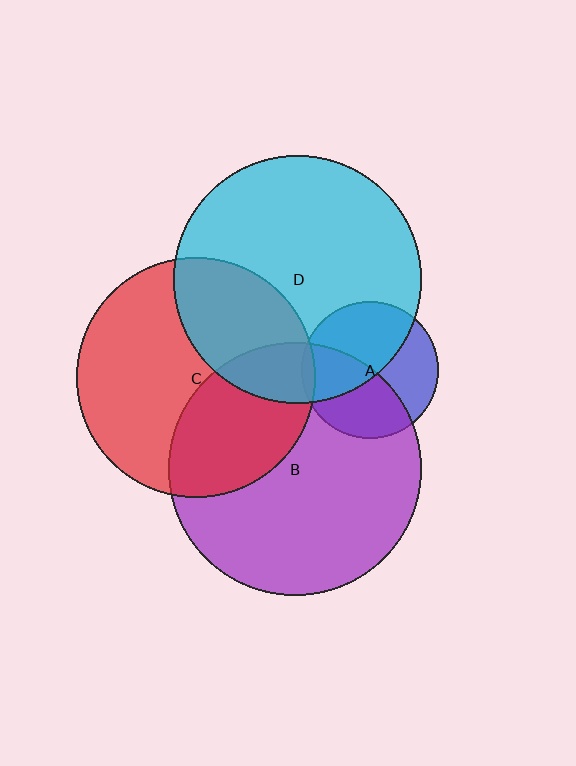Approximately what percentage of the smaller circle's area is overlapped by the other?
Approximately 15%.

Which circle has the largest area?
Circle B (purple).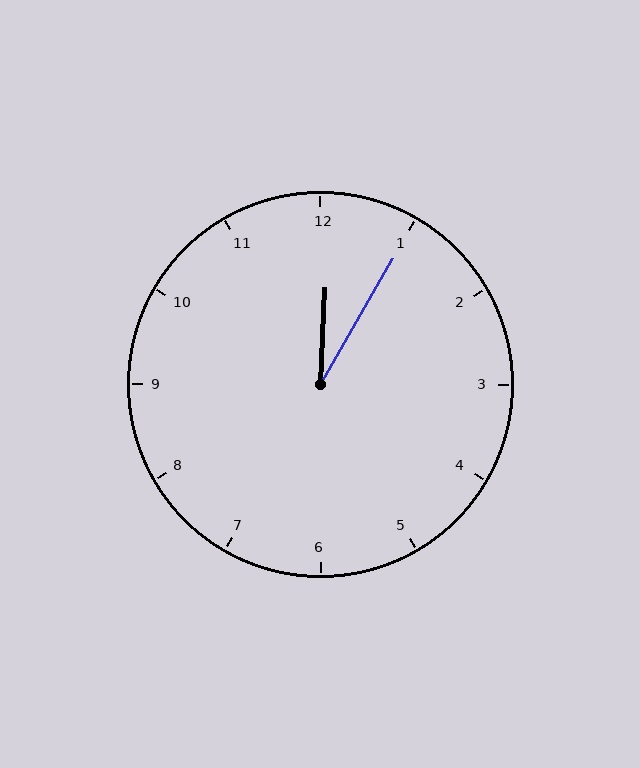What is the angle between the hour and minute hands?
Approximately 28 degrees.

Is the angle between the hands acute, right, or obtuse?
It is acute.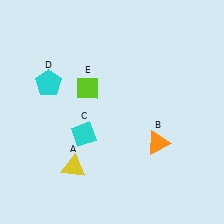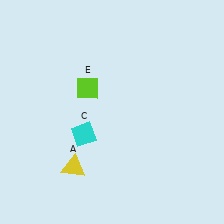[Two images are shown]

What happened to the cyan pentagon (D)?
The cyan pentagon (D) was removed in Image 2. It was in the top-left area of Image 1.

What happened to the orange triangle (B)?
The orange triangle (B) was removed in Image 2. It was in the bottom-right area of Image 1.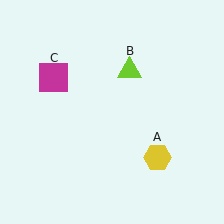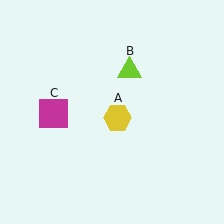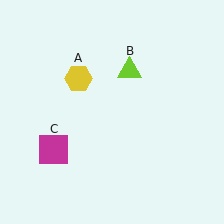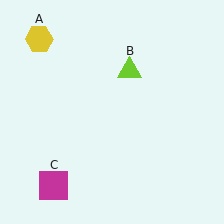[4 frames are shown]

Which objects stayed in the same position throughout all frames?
Lime triangle (object B) remained stationary.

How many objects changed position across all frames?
2 objects changed position: yellow hexagon (object A), magenta square (object C).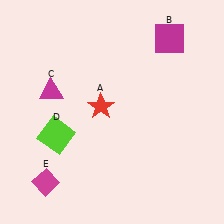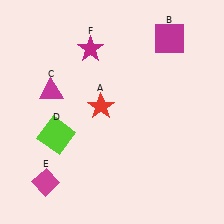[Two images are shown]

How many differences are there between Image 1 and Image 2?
There is 1 difference between the two images.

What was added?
A magenta star (F) was added in Image 2.